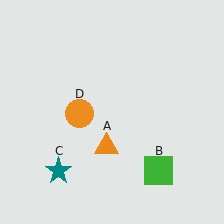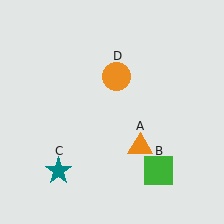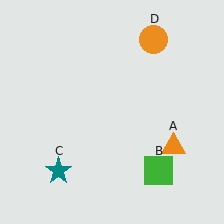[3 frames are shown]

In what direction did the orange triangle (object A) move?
The orange triangle (object A) moved right.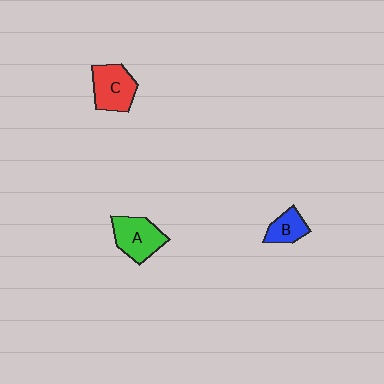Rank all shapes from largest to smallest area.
From largest to smallest: A (green), C (red), B (blue).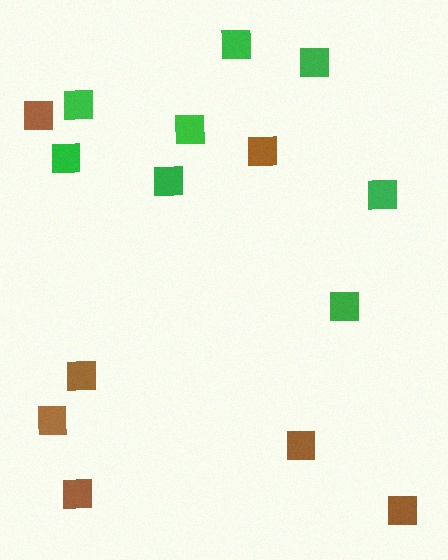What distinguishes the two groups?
There are 2 groups: one group of brown squares (7) and one group of green squares (8).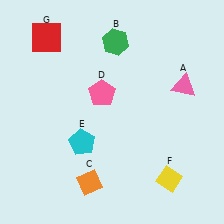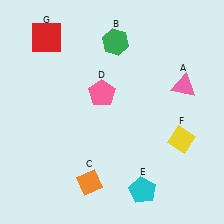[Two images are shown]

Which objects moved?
The objects that moved are: the cyan pentagon (E), the yellow diamond (F).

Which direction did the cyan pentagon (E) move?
The cyan pentagon (E) moved right.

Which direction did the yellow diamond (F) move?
The yellow diamond (F) moved up.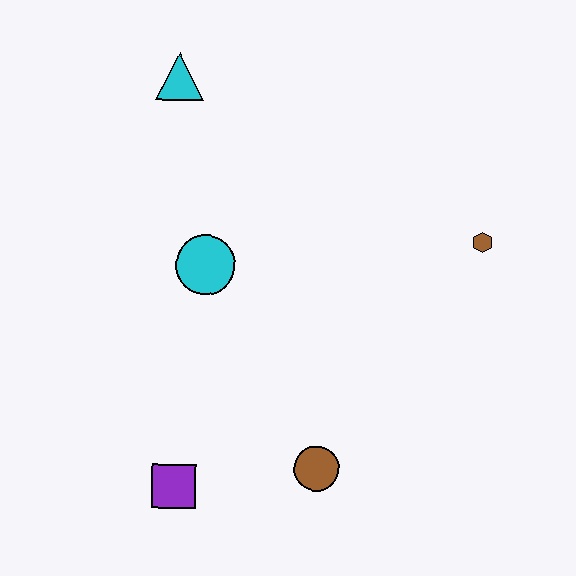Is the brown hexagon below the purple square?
No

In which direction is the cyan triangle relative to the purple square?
The cyan triangle is above the purple square.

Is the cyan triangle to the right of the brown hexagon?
No